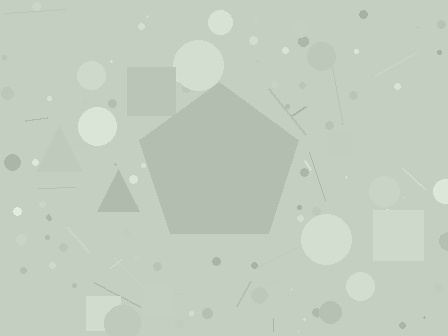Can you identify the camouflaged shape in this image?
The camouflaged shape is a pentagon.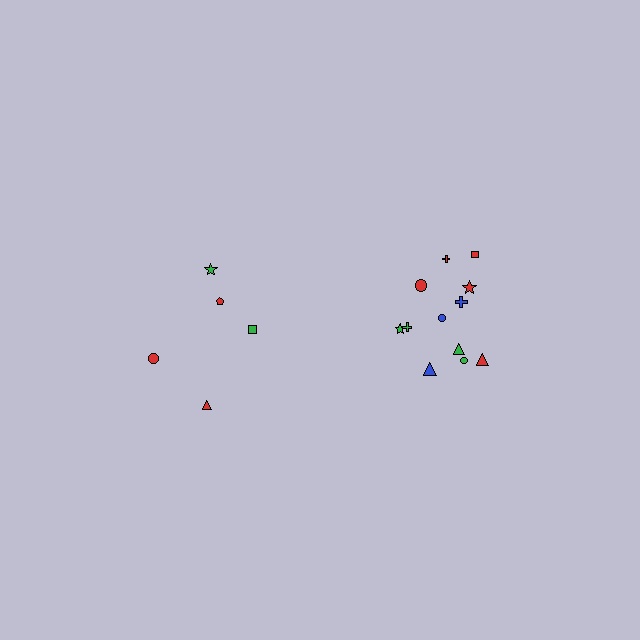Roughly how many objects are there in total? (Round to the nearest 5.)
Roughly 15 objects in total.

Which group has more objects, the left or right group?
The right group.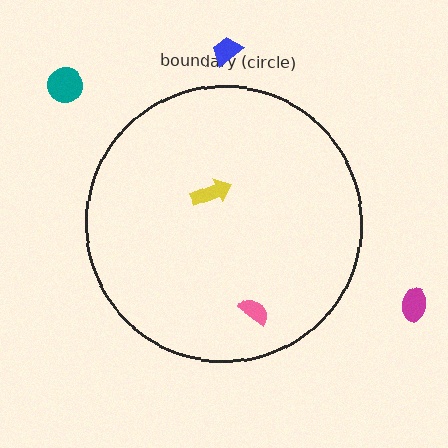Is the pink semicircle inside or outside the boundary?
Inside.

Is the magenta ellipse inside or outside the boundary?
Outside.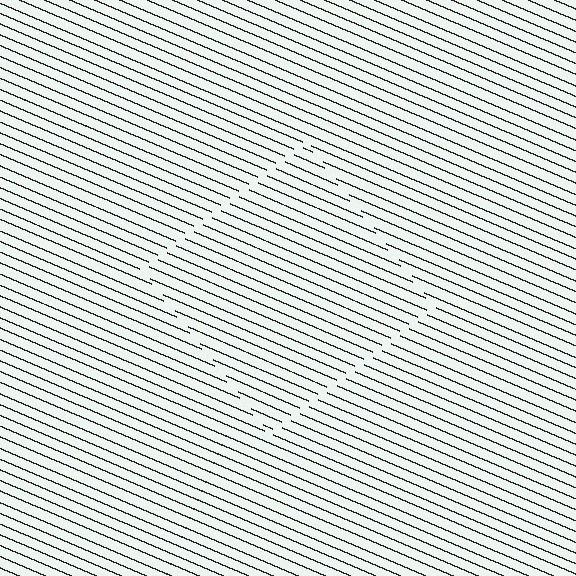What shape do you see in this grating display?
An illusory square. The interior of the shape contains the same grating, shifted by half a period — the contour is defined by the phase discontinuity where line-ends from the inner and outer gratings abut.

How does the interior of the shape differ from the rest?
The interior of the shape contains the same grating, shifted by half a period — the contour is defined by the phase discontinuity where line-ends from the inner and outer gratings abut.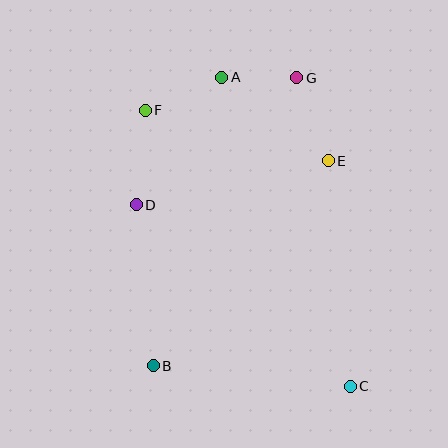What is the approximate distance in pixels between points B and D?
The distance between B and D is approximately 161 pixels.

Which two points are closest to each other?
Points A and G are closest to each other.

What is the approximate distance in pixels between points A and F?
The distance between A and F is approximately 83 pixels.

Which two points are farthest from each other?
Points C and F are farthest from each other.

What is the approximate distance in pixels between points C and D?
The distance between C and D is approximately 280 pixels.